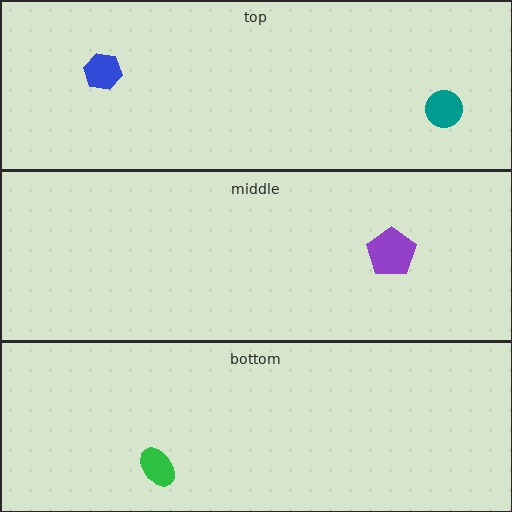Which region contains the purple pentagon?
The middle region.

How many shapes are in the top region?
2.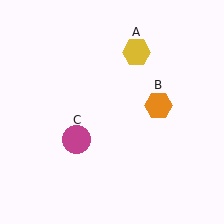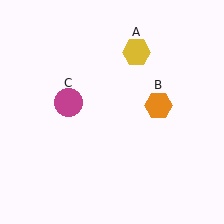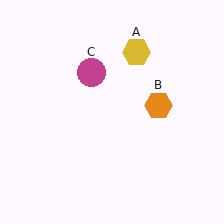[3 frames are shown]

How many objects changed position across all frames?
1 object changed position: magenta circle (object C).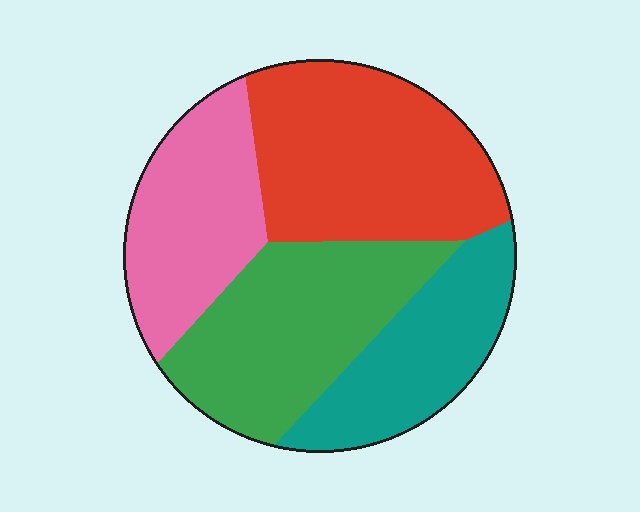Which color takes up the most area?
Red, at roughly 30%.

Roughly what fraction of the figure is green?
Green takes up about one quarter (1/4) of the figure.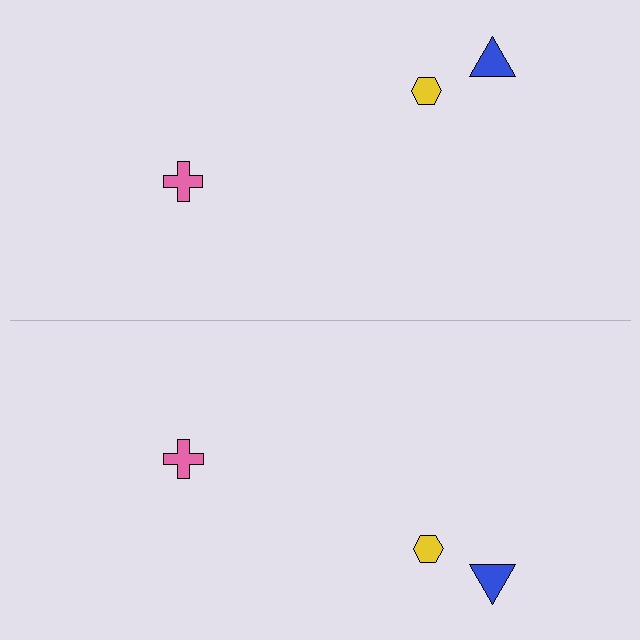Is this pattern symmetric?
Yes, this pattern has bilateral (reflection) symmetry.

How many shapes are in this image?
There are 6 shapes in this image.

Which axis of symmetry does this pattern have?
The pattern has a horizontal axis of symmetry running through the center of the image.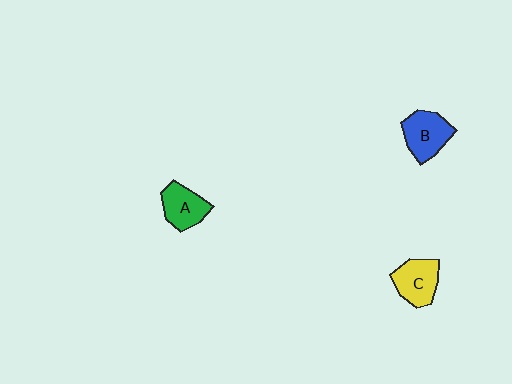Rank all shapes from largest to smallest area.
From largest to smallest: B (blue), C (yellow), A (green).